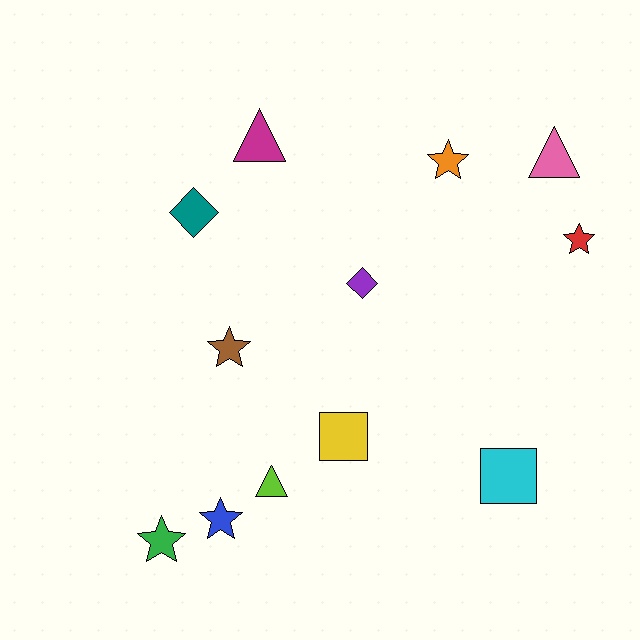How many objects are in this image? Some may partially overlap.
There are 12 objects.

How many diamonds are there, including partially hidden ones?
There are 2 diamonds.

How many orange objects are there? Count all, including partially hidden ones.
There is 1 orange object.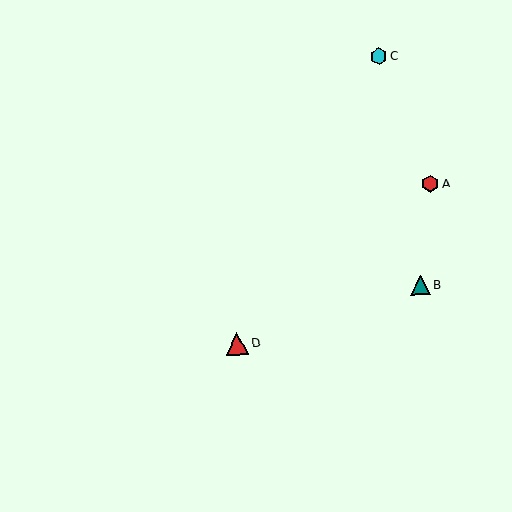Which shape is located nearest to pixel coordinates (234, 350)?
The red triangle (labeled D) at (237, 344) is nearest to that location.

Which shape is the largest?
The red triangle (labeled D) is the largest.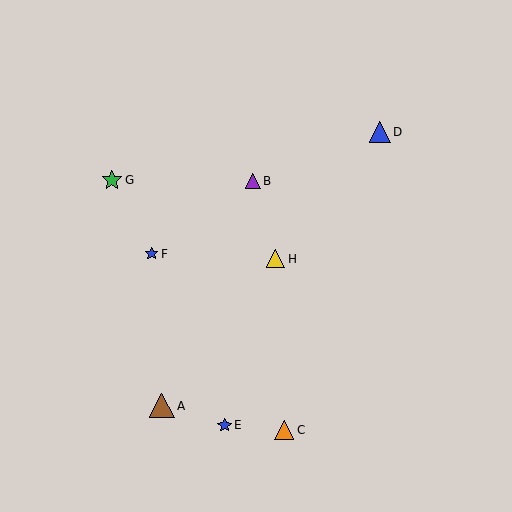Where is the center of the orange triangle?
The center of the orange triangle is at (284, 430).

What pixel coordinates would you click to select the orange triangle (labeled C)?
Click at (284, 430) to select the orange triangle C.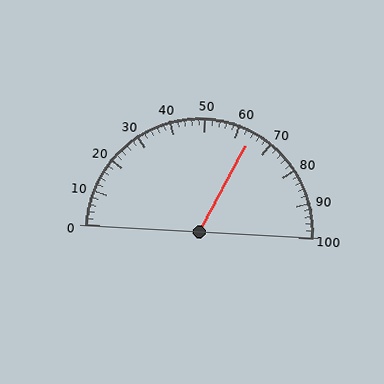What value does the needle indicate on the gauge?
The needle indicates approximately 64.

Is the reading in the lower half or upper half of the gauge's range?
The reading is in the upper half of the range (0 to 100).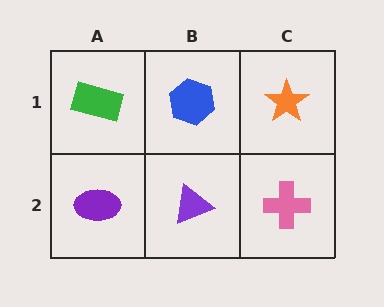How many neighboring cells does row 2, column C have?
2.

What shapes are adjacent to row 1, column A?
A purple ellipse (row 2, column A), a blue hexagon (row 1, column B).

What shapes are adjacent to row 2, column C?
An orange star (row 1, column C), a purple triangle (row 2, column B).